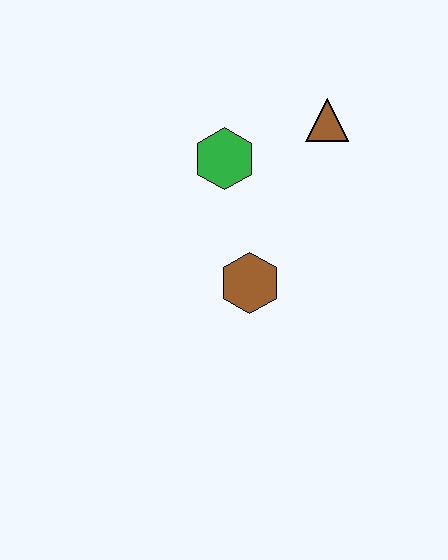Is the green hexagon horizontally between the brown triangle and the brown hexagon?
No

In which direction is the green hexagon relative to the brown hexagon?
The green hexagon is above the brown hexagon.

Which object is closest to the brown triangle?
The green hexagon is closest to the brown triangle.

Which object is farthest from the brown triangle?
The brown hexagon is farthest from the brown triangle.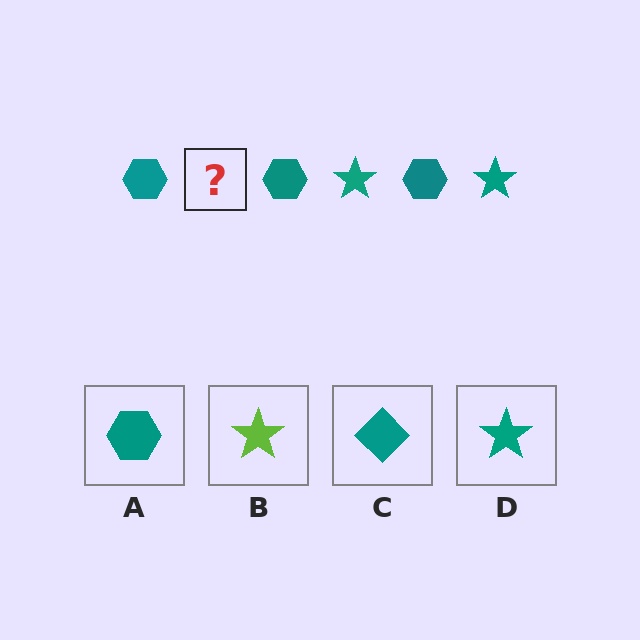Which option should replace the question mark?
Option D.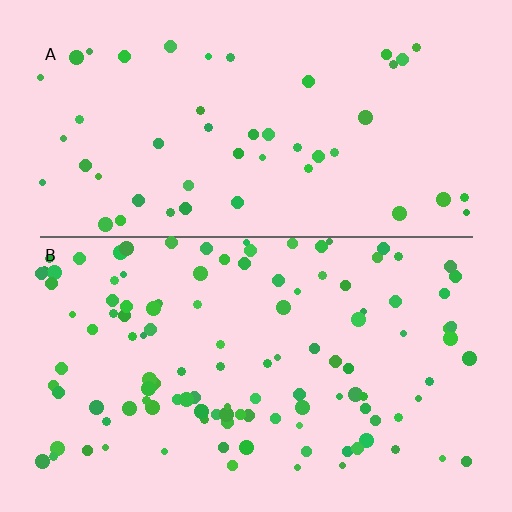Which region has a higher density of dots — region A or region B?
B (the bottom).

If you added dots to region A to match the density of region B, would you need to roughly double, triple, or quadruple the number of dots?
Approximately double.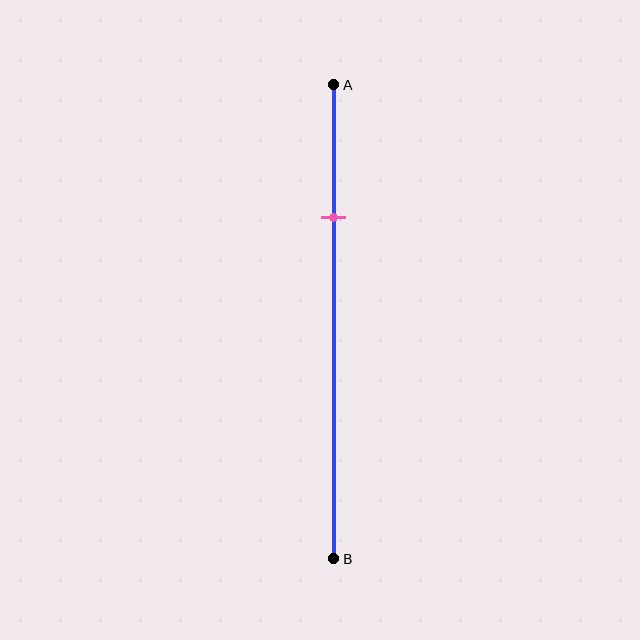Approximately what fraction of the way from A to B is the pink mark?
The pink mark is approximately 30% of the way from A to B.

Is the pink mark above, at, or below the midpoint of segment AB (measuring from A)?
The pink mark is above the midpoint of segment AB.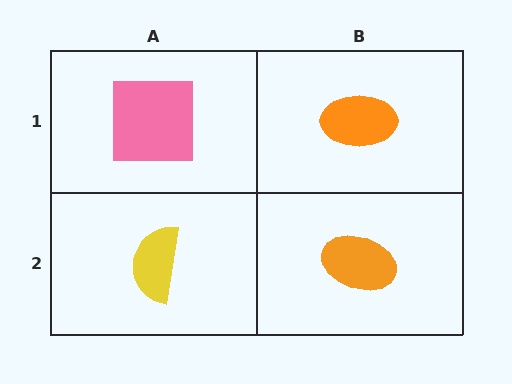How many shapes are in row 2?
2 shapes.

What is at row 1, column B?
An orange ellipse.